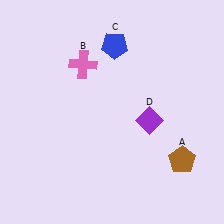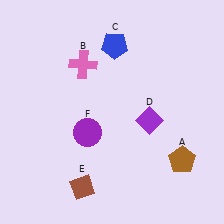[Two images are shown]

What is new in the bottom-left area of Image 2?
A purple circle (F) was added in the bottom-left area of Image 2.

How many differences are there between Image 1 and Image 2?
There are 2 differences between the two images.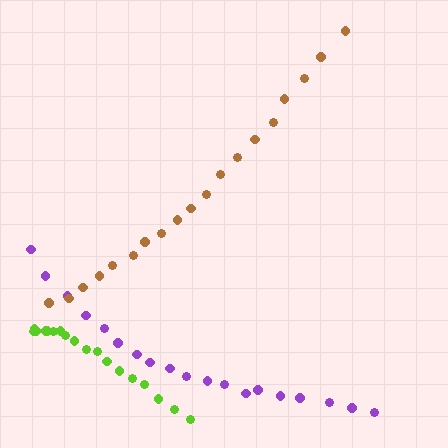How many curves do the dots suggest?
There are 3 distinct paths.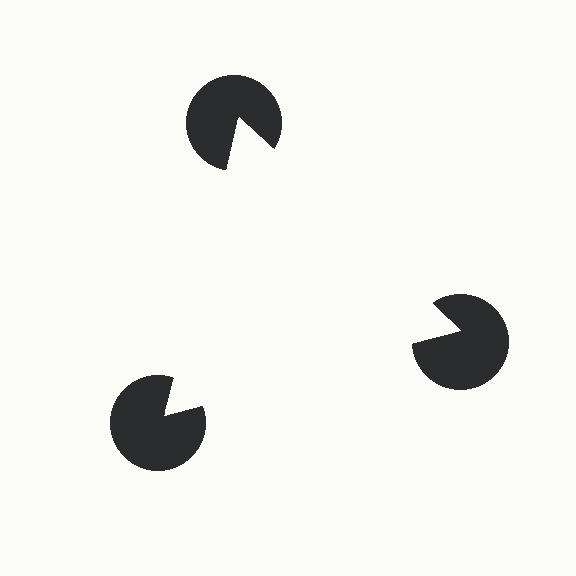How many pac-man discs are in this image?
There are 3 — one at each vertex of the illusory triangle.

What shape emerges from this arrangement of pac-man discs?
An illusory triangle — its edges are inferred from the aligned wedge cuts in the pac-man discs, not physically drawn.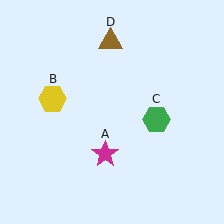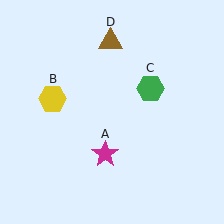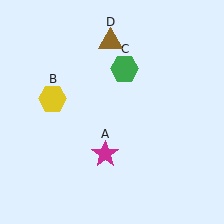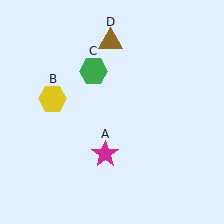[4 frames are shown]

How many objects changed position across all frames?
1 object changed position: green hexagon (object C).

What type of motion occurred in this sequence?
The green hexagon (object C) rotated counterclockwise around the center of the scene.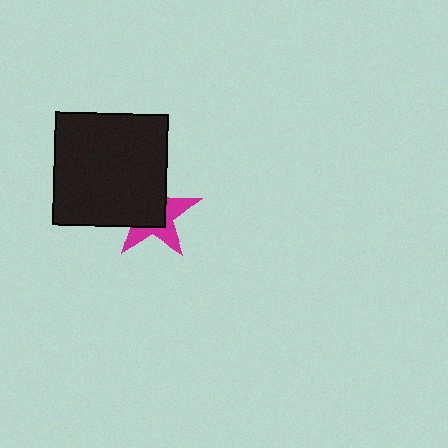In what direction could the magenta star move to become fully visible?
The magenta star could move toward the lower-right. That would shift it out from behind the black square entirely.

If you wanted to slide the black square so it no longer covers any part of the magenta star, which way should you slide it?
Slide it toward the upper-left — that is the most direct way to separate the two shapes.